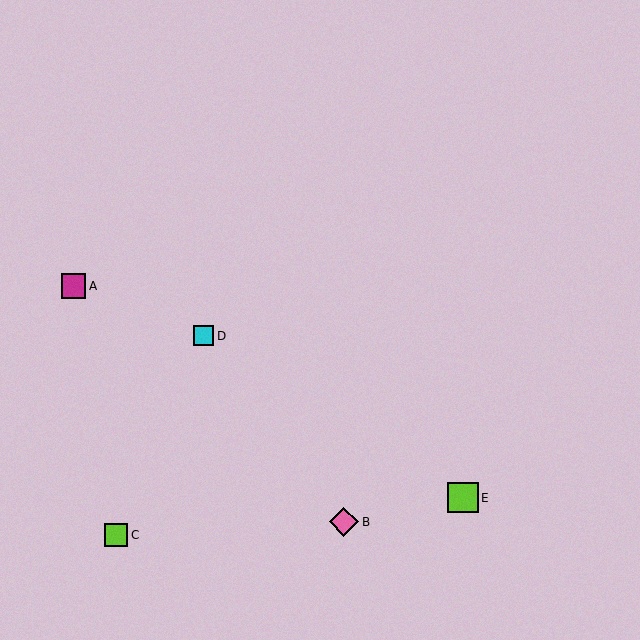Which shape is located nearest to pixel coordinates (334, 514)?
The pink diamond (labeled B) at (344, 522) is nearest to that location.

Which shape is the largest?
The lime square (labeled E) is the largest.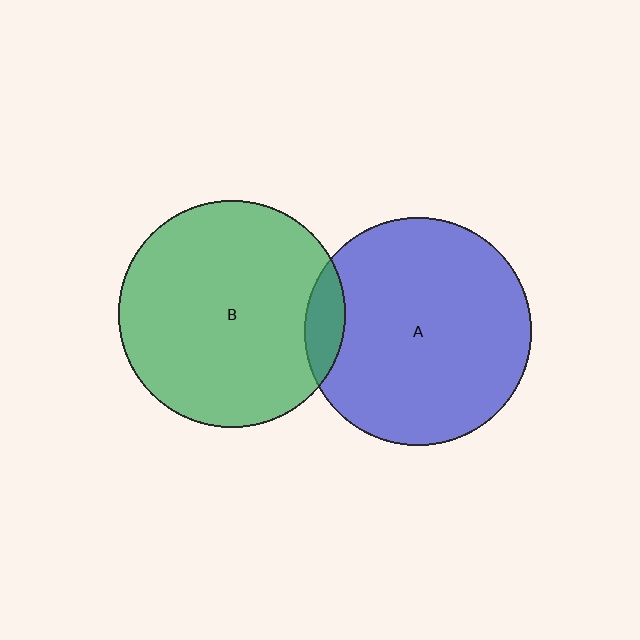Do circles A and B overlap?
Yes.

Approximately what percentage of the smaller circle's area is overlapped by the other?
Approximately 10%.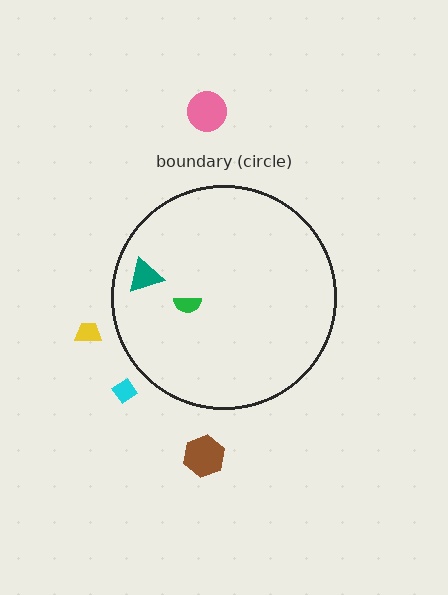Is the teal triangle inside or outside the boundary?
Inside.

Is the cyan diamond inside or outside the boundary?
Outside.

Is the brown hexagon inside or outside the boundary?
Outside.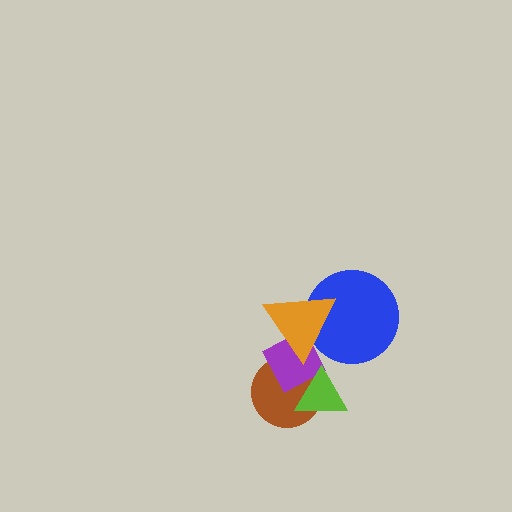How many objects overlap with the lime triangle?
2 objects overlap with the lime triangle.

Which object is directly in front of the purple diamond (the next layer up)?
The orange triangle is directly in front of the purple diamond.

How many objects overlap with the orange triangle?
2 objects overlap with the orange triangle.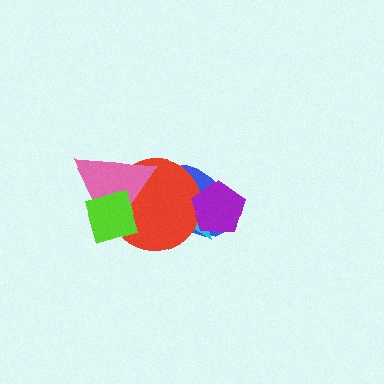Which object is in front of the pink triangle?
The lime diamond is in front of the pink triangle.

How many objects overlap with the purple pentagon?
3 objects overlap with the purple pentagon.